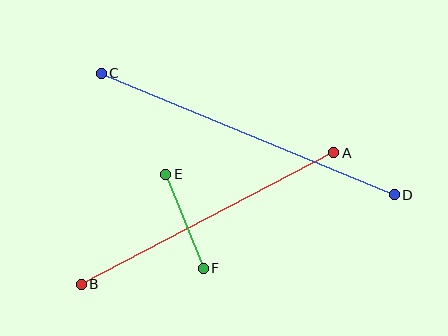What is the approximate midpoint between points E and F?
The midpoint is at approximately (184, 221) pixels.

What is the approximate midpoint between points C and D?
The midpoint is at approximately (248, 134) pixels.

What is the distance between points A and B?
The distance is approximately 285 pixels.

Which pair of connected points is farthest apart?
Points C and D are farthest apart.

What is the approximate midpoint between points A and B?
The midpoint is at approximately (207, 219) pixels.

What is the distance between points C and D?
The distance is approximately 317 pixels.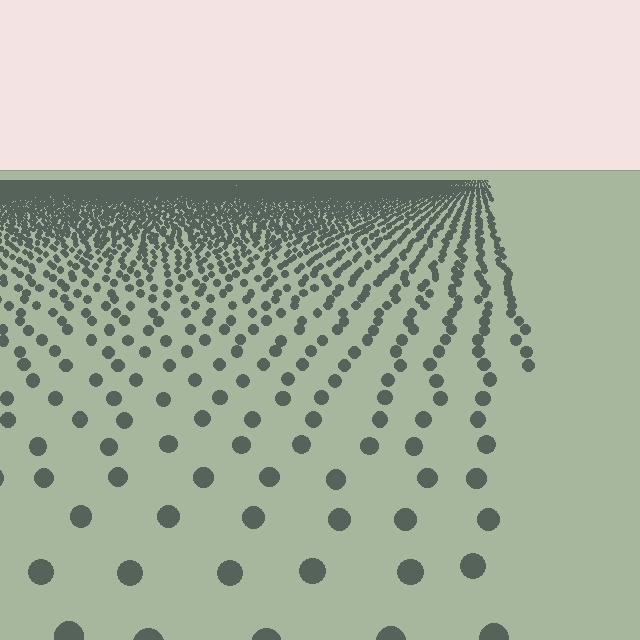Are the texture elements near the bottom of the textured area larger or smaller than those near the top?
Larger. Near the bottom, elements are closer to the viewer and appear at a bigger on-screen size.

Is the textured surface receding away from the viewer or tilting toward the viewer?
The surface is receding away from the viewer. Texture elements get smaller and denser toward the top.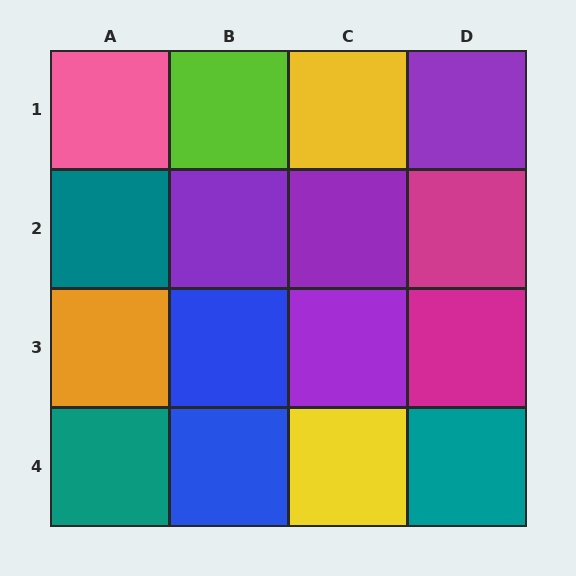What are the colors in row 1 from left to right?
Pink, lime, yellow, purple.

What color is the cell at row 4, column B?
Blue.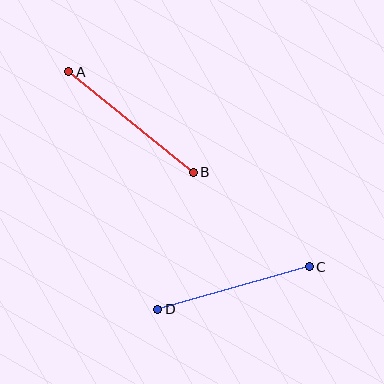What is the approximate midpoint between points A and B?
The midpoint is at approximately (131, 122) pixels.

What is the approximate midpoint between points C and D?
The midpoint is at approximately (234, 288) pixels.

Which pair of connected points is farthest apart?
Points A and B are farthest apart.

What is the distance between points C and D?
The distance is approximately 157 pixels.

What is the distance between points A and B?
The distance is approximately 160 pixels.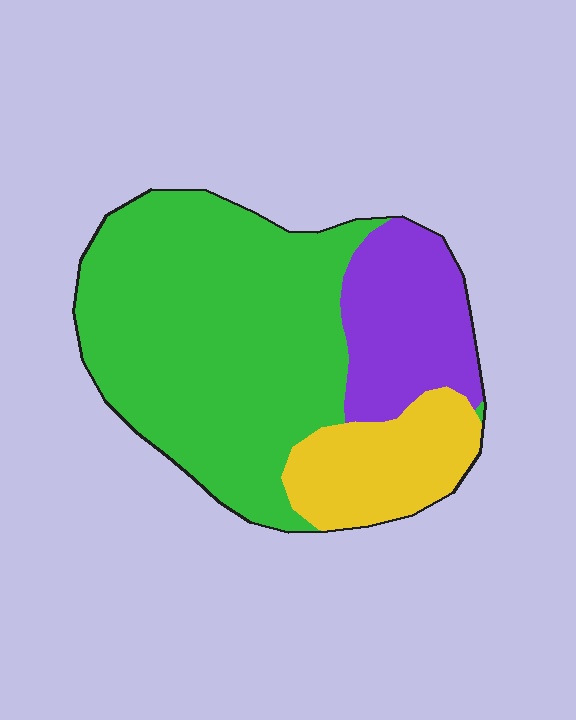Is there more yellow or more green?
Green.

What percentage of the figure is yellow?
Yellow covers about 20% of the figure.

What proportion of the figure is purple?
Purple covers 20% of the figure.